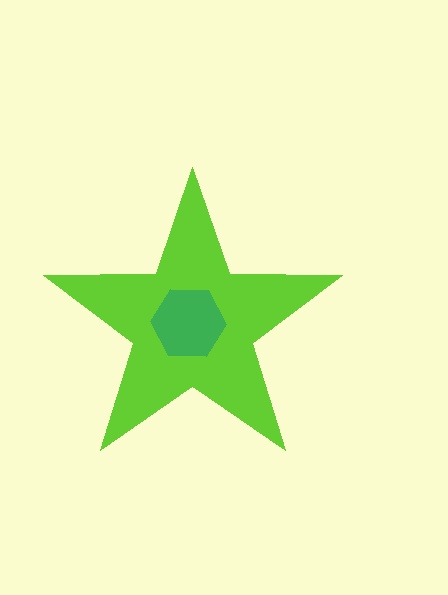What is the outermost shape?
The lime star.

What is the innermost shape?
The green hexagon.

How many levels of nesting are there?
2.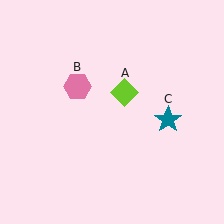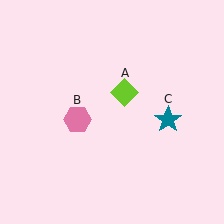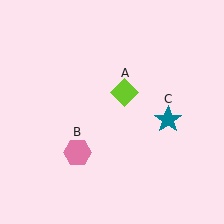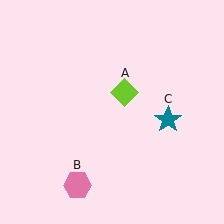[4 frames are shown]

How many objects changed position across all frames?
1 object changed position: pink hexagon (object B).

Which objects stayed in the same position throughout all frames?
Lime diamond (object A) and teal star (object C) remained stationary.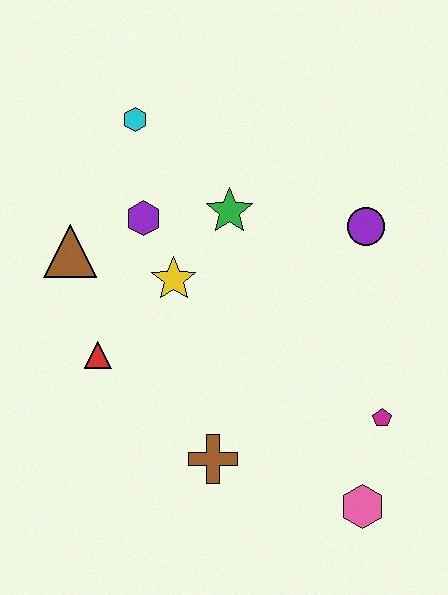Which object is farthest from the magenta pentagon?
The cyan hexagon is farthest from the magenta pentagon.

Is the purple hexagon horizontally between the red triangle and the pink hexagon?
Yes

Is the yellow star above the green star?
No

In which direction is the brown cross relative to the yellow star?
The brown cross is below the yellow star.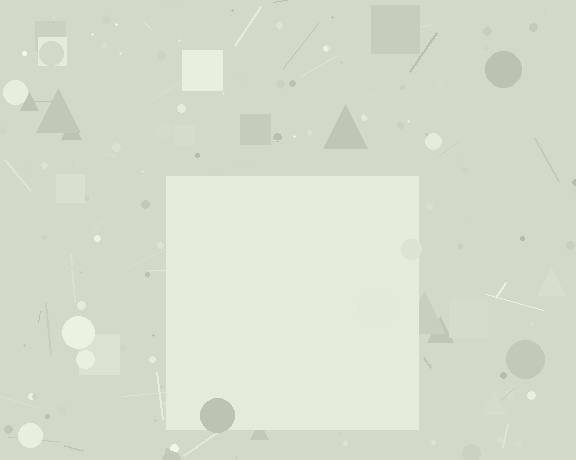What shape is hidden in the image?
A square is hidden in the image.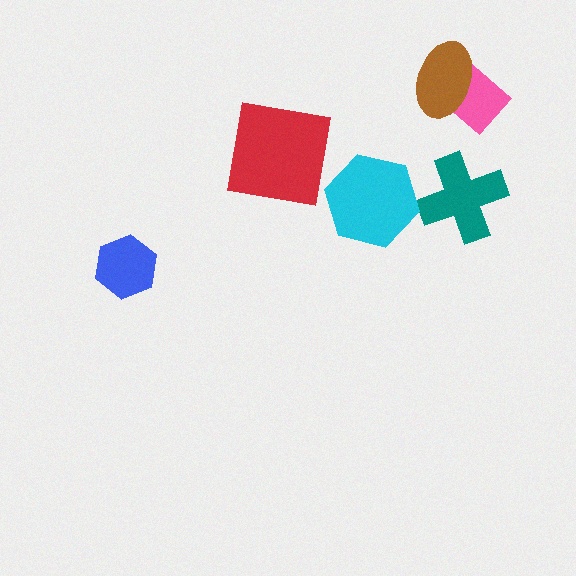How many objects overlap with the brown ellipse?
1 object overlaps with the brown ellipse.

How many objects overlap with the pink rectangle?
1 object overlaps with the pink rectangle.